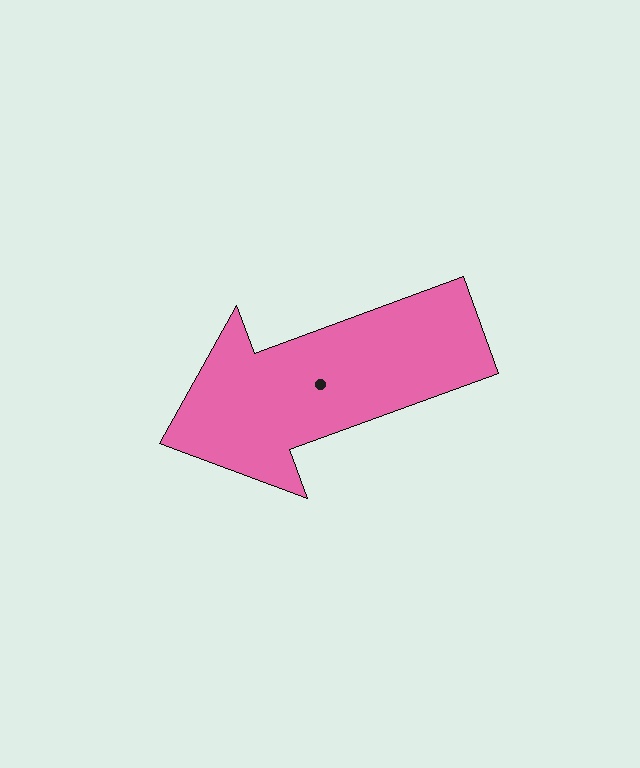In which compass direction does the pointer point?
West.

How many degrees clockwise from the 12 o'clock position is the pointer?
Approximately 250 degrees.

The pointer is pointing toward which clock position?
Roughly 8 o'clock.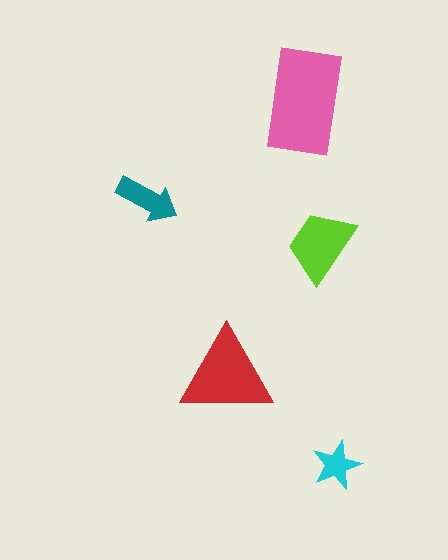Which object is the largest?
The pink rectangle.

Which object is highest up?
The pink rectangle is topmost.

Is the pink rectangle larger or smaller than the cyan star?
Larger.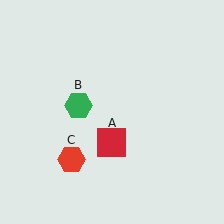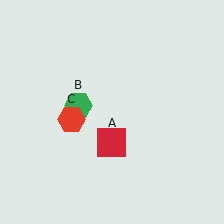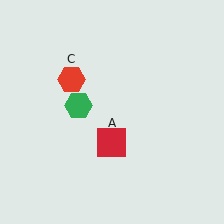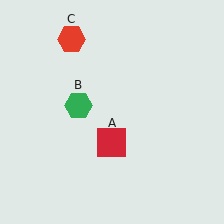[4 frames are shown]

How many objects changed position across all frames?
1 object changed position: red hexagon (object C).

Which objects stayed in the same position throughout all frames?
Red square (object A) and green hexagon (object B) remained stationary.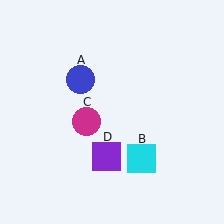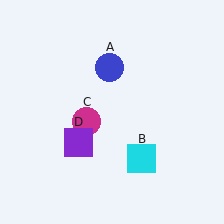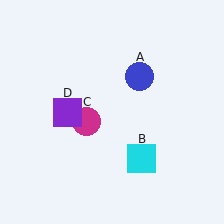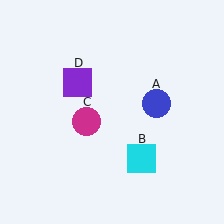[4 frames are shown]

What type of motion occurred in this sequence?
The blue circle (object A), purple square (object D) rotated clockwise around the center of the scene.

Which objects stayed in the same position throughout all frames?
Cyan square (object B) and magenta circle (object C) remained stationary.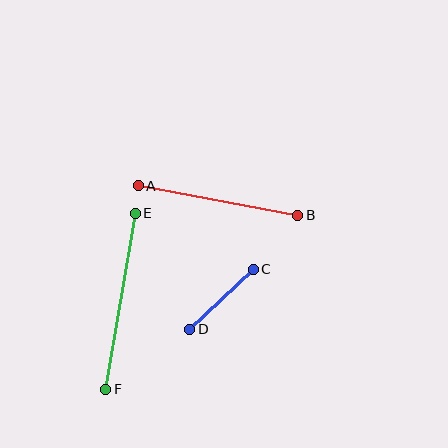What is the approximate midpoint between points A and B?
The midpoint is at approximately (218, 201) pixels.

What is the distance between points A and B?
The distance is approximately 162 pixels.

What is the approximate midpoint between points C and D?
The midpoint is at approximately (221, 299) pixels.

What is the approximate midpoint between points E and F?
The midpoint is at approximately (120, 301) pixels.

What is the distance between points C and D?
The distance is approximately 88 pixels.